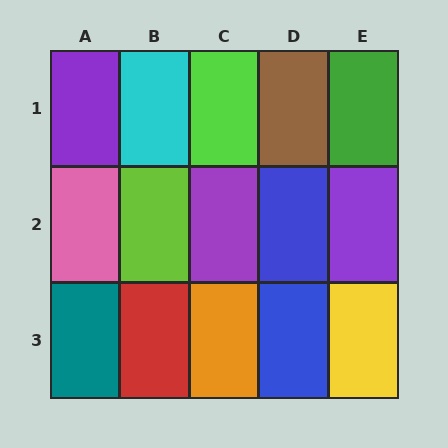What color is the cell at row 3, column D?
Blue.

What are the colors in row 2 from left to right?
Pink, lime, purple, blue, purple.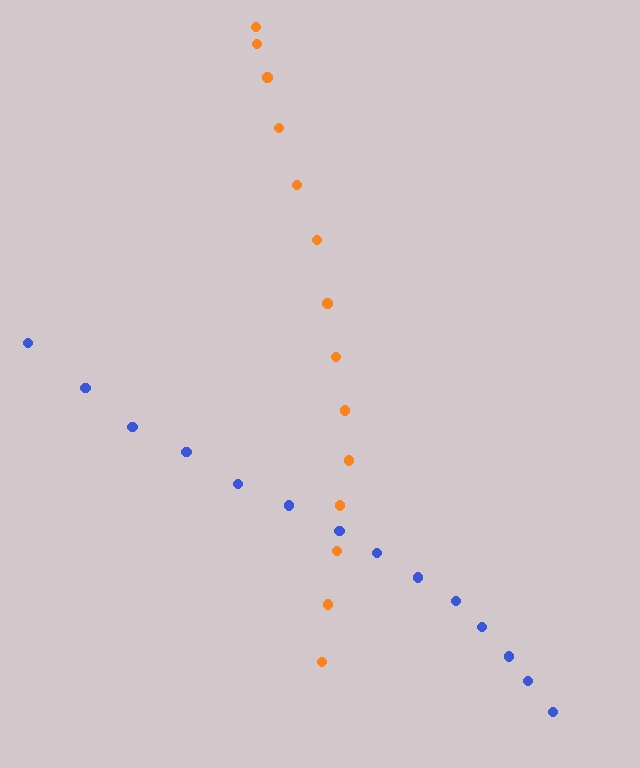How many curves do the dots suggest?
There are 2 distinct paths.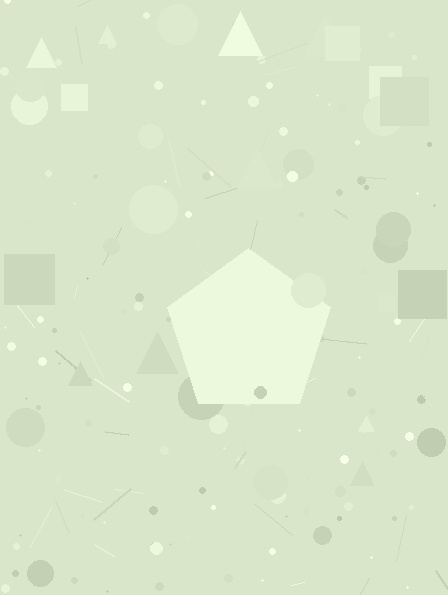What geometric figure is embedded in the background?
A pentagon is embedded in the background.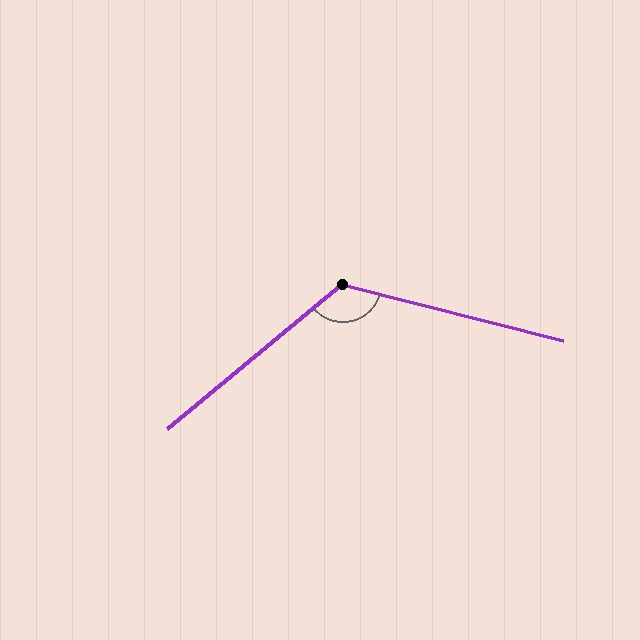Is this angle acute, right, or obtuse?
It is obtuse.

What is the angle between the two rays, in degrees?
Approximately 126 degrees.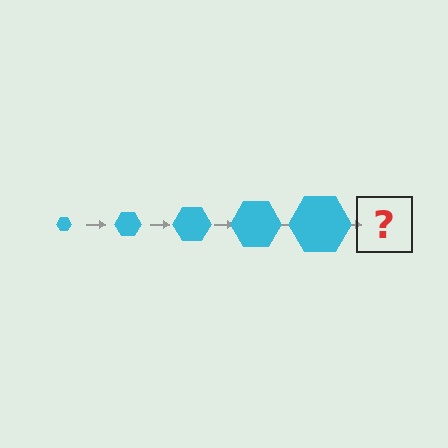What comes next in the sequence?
The next element should be a cyan hexagon, larger than the previous one.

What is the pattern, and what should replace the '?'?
The pattern is that the hexagon gets progressively larger each step. The '?' should be a cyan hexagon, larger than the previous one.